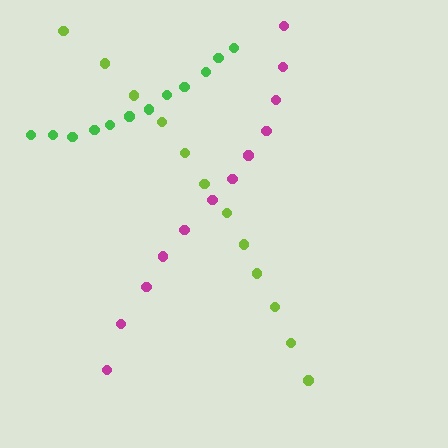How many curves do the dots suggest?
There are 3 distinct paths.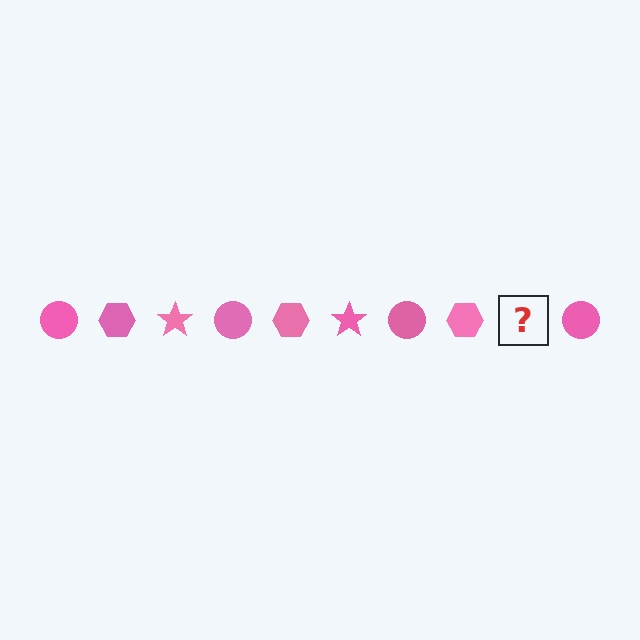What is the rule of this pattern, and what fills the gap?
The rule is that the pattern cycles through circle, hexagon, star shapes in pink. The gap should be filled with a pink star.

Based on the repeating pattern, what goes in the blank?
The blank should be a pink star.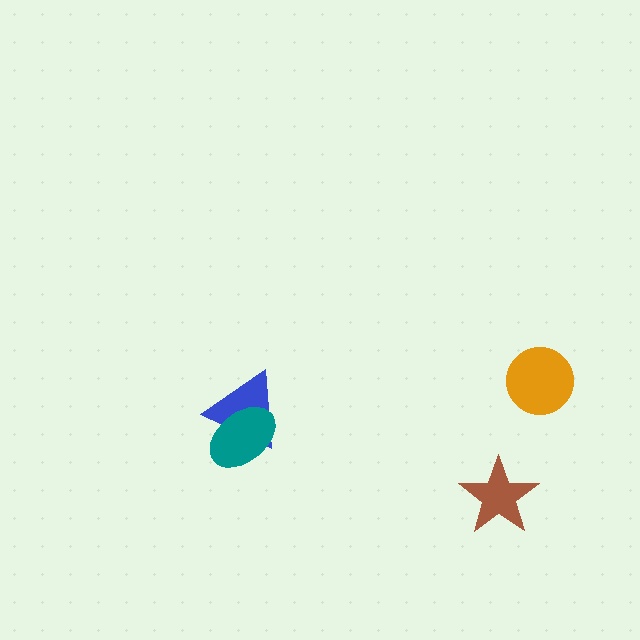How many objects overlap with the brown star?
0 objects overlap with the brown star.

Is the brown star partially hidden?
No, no other shape covers it.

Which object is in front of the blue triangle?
The teal ellipse is in front of the blue triangle.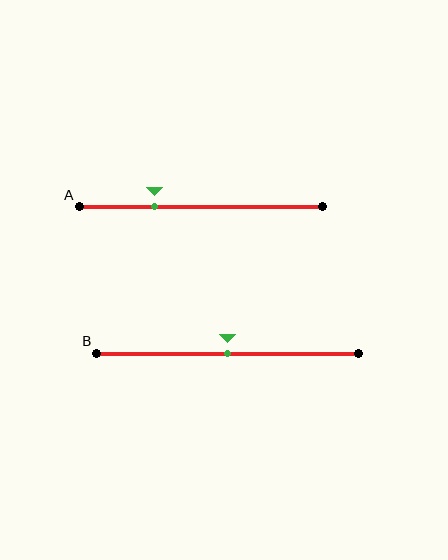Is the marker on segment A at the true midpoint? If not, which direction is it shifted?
No, the marker on segment A is shifted to the left by about 19% of the segment length.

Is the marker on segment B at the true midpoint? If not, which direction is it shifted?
Yes, the marker on segment B is at the true midpoint.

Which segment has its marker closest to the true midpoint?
Segment B has its marker closest to the true midpoint.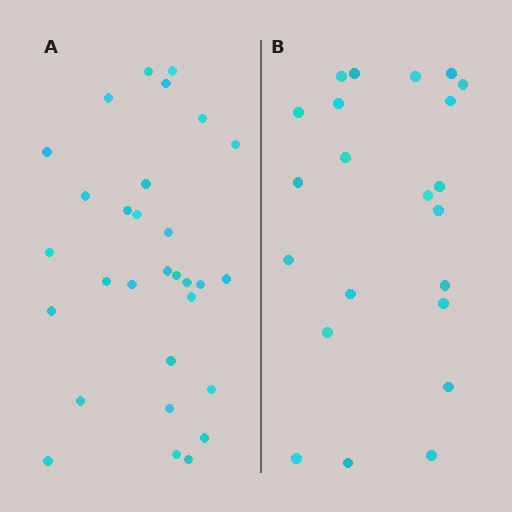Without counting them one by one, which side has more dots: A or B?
Region A (the left region) has more dots.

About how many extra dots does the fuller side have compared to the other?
Region A has roughly 8 or so more dots than region B.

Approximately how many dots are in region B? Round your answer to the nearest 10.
About 20 dots. (The exact count is 22, which rounds to 20.)